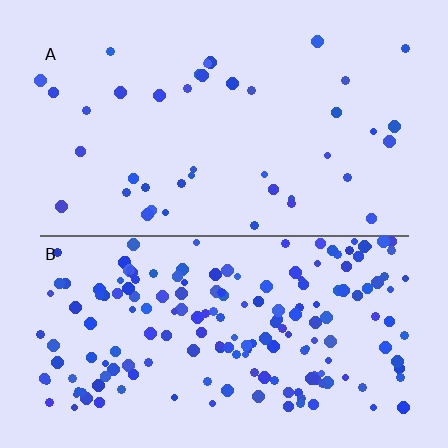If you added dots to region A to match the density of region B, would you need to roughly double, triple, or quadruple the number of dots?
Approximately quadruple.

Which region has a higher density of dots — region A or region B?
B (the bottom).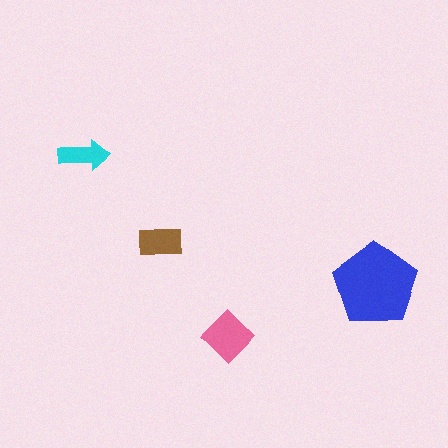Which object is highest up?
The cyan arrow is topmost.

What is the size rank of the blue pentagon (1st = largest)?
1st.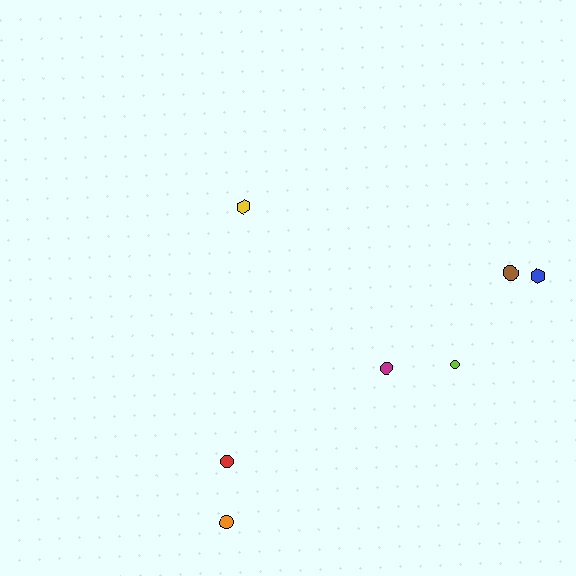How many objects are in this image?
There are 7 objects.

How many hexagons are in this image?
There are 2 hexagons.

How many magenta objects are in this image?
There is 1 magenta object.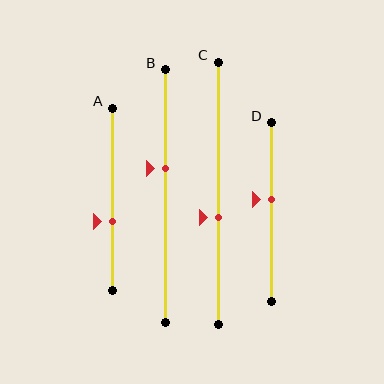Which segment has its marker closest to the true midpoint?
Segment D has its marker closest to the true midpoint.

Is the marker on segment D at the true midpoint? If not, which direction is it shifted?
No, the marker on segment D is shifted upward by about 7% of the segment length.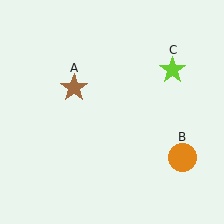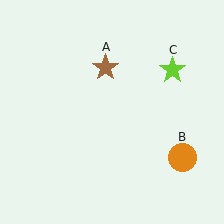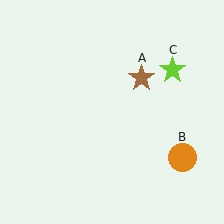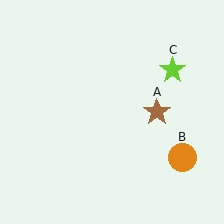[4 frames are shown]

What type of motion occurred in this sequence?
The brown star (object A) rotated clockwise around the center of the scene.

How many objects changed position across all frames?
1 object changed position: brown star (object A).